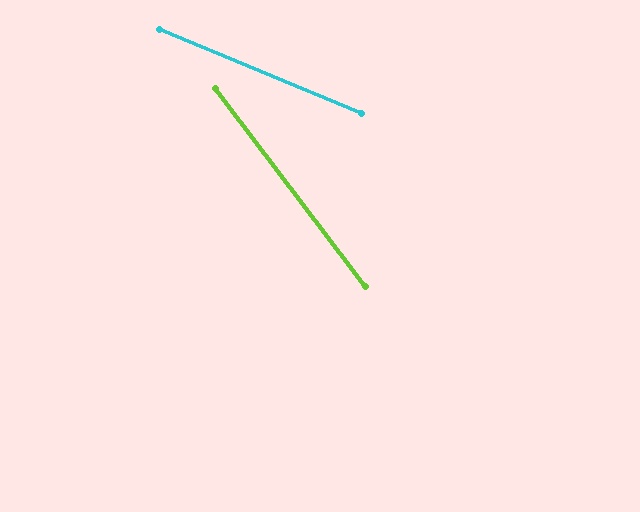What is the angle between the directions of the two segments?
Approximately 30 degrees.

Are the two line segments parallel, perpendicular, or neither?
Neither parallel nor perpendicular — they differ by about 30°.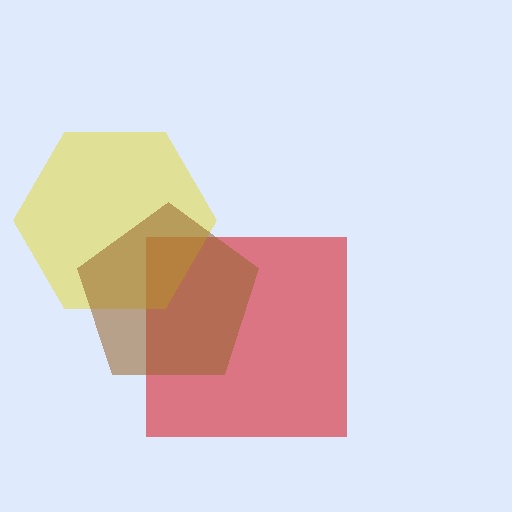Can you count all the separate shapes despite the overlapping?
Yes, there are 3 separate shapes.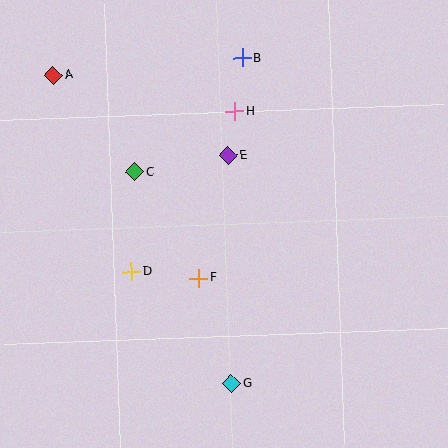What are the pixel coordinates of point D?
Point D is at (131, 272).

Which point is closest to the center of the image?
Point F at (199, 278) is closest to the center.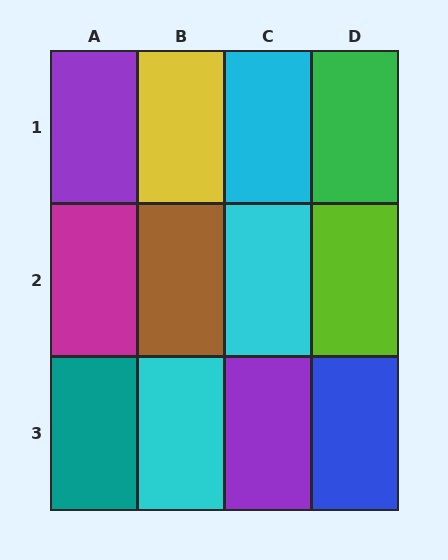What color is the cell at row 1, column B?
Yellow.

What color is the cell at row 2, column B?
Brown.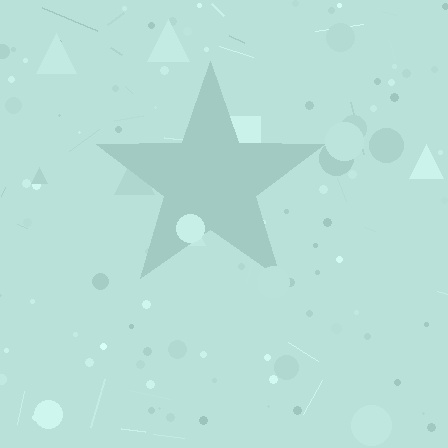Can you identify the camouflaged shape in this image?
The camouflaged shape is a star.